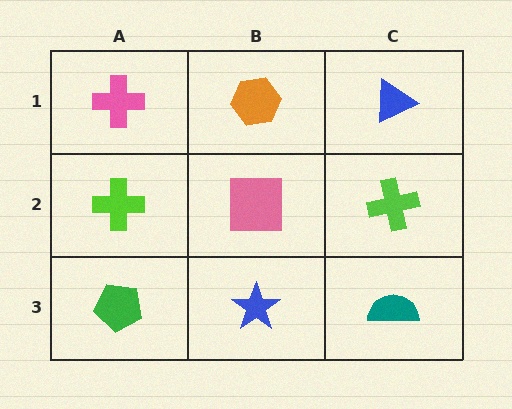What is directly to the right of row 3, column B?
A teal semicircle.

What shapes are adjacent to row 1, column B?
A pink square (row 2, column B), a pink cross (row 1, column A), a blue triangle (row 1, column C).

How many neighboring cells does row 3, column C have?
2.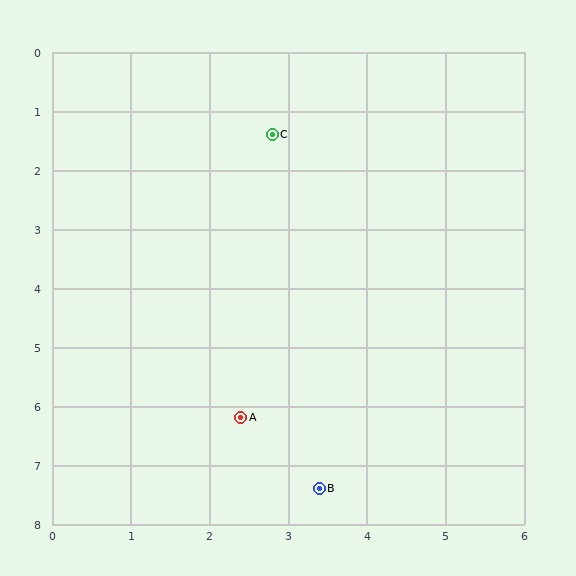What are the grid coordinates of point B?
Point B is at approximately (3.4, 7.4).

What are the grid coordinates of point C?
Point C is at approximately (2.8, 1.4).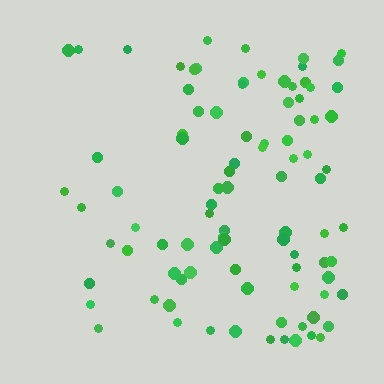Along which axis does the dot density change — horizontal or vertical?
Horizontal.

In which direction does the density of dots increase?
From left to right, with the right side densest.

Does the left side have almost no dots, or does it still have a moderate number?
Still a moderate number, just noticeably fewer than the right.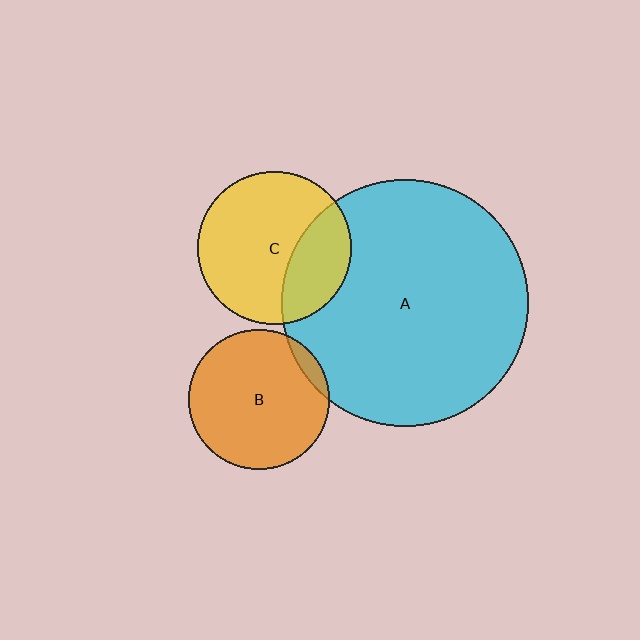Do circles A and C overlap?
Yes.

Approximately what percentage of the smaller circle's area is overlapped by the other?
Approximately 30%.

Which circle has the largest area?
Circle A (cyan).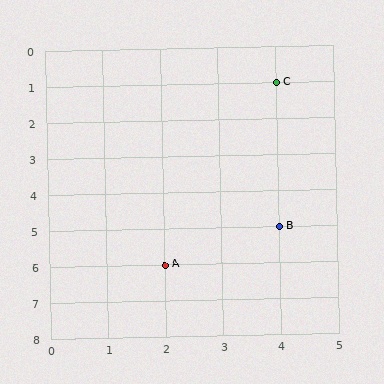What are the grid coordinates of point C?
Point C is at grid coordinates (4, 1).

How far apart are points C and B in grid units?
Points C and B are 4 rows apart.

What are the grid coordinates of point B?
Point B is at grid coordinates (4, 5).